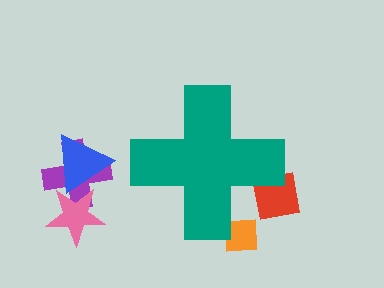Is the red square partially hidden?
Yes, the red square is partially hidden behind the teal cross.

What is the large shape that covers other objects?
A teal cross.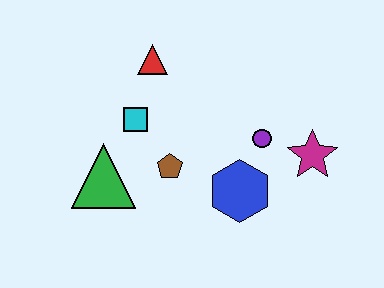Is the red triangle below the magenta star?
No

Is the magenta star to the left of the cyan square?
No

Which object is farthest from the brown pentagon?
The magenta star is farthest from the brown pentagon.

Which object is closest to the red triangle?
The cyan square is closest to the red triangle.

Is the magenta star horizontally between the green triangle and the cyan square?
No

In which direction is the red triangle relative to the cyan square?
The red triangle is above the cyan square.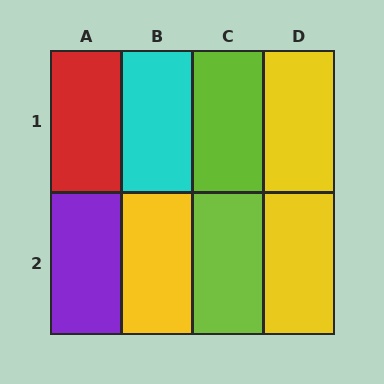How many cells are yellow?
3 cells are yellow.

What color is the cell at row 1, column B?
Cyan.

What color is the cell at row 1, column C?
Lime.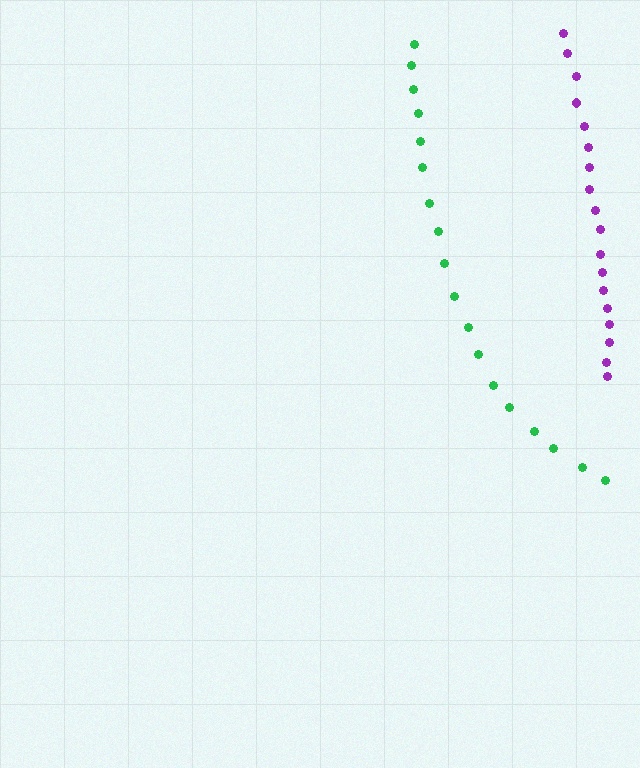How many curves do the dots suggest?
There are 2 distinct paths.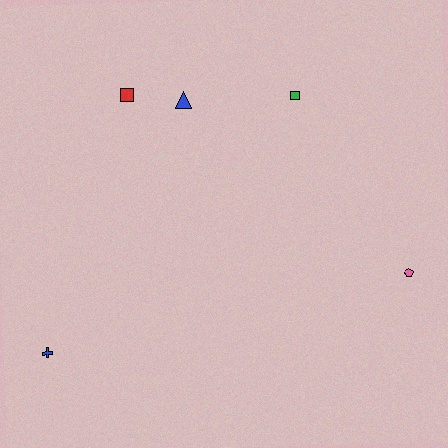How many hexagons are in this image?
There are no hexagons.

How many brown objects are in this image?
There are no brown objects.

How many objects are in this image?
There are 5 objects.